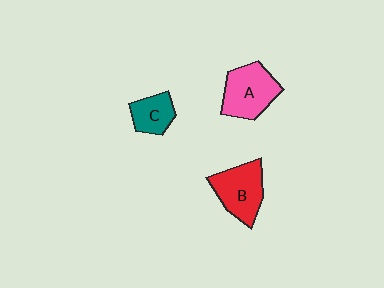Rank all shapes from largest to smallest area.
From largest to smallest: A (pink), B (red), C (teal).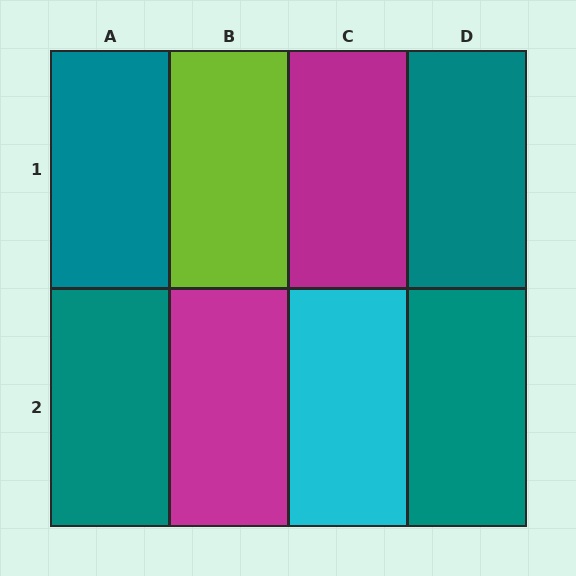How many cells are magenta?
2 cells are magenta.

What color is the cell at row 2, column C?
Cyan.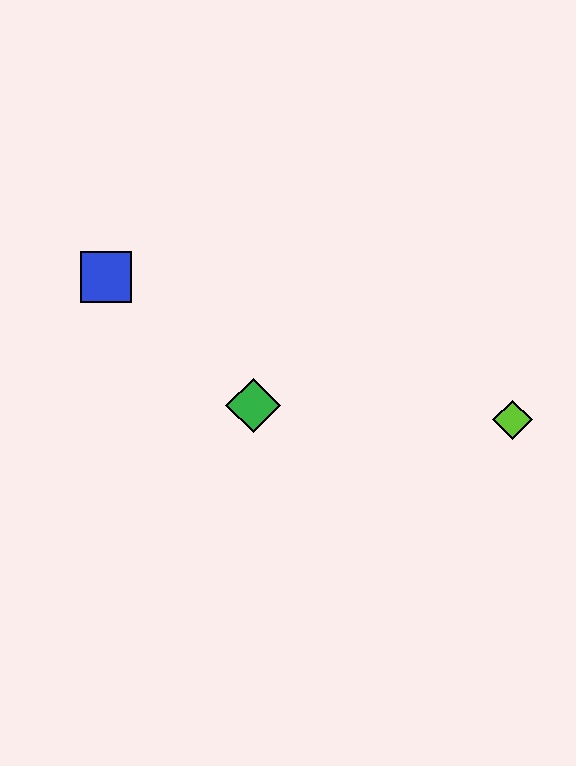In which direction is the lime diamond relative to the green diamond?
The lime diamond is to the right of the green diamond.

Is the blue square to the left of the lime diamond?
Yes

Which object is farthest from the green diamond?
The lime diamond is farthest from the green diamond.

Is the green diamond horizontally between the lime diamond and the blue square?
Yes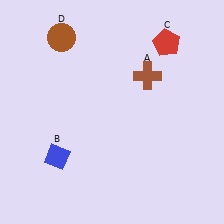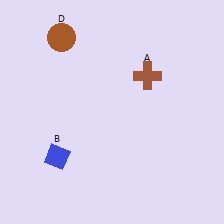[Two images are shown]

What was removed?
The red pentagon (C) was removed in Image 2.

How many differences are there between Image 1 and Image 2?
There is 1 difference between the two images.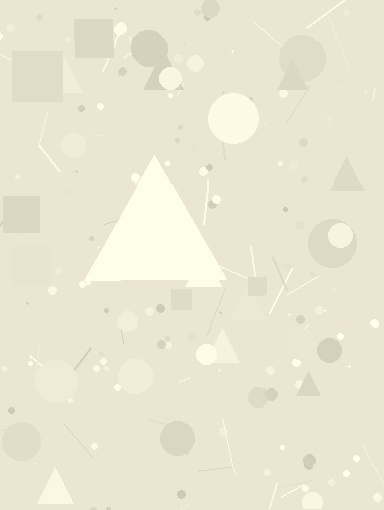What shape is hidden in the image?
A triangle is hidden in the image.